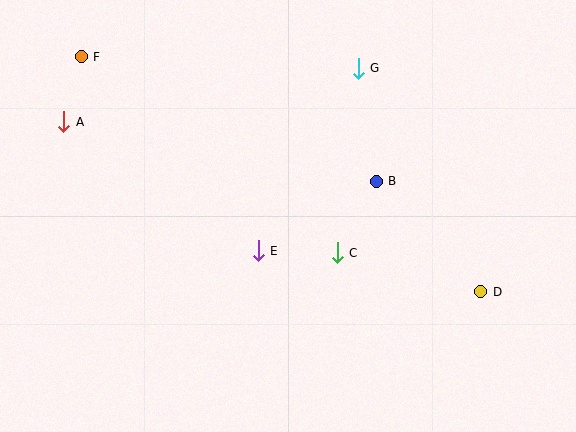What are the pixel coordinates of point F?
Point F is at (81, 57).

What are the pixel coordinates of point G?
Point G is at (358, 68).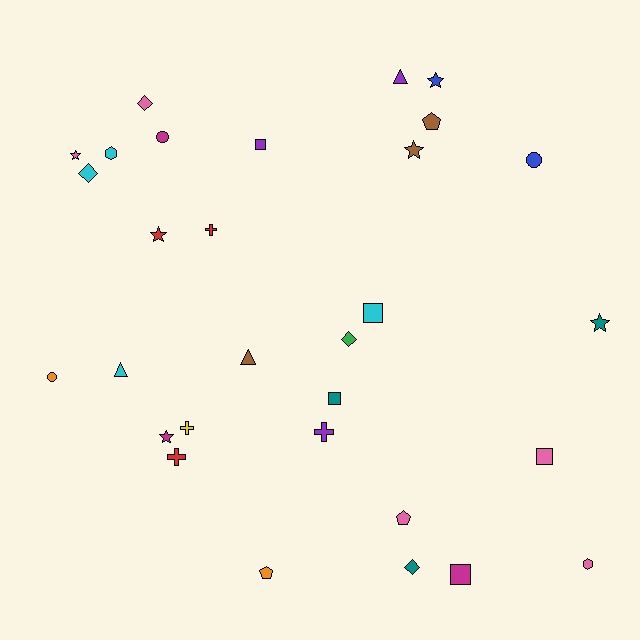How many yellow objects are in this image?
There is 1 yellow object.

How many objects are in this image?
There are 30 objects.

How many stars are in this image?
There are 6 stars.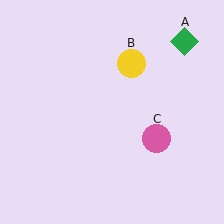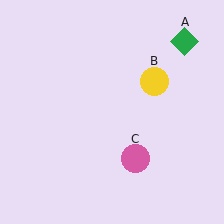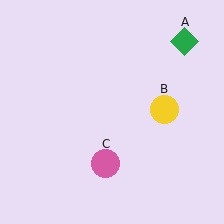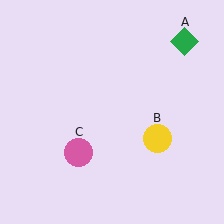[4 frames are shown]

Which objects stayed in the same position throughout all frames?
Green diamond (object A) remained stationary.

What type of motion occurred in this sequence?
The yellow circle (object B), pink circle (object C) rotated clockwise around the center of the scene.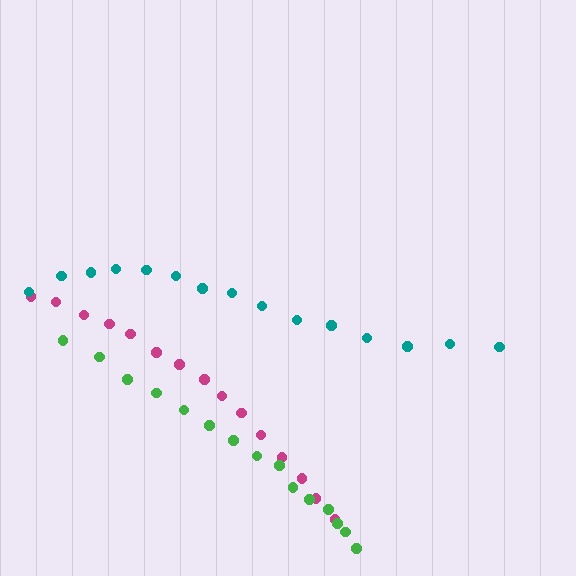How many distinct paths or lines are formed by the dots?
There are 3 distinct paths.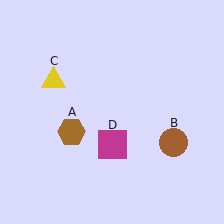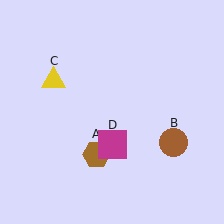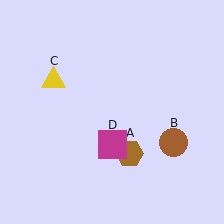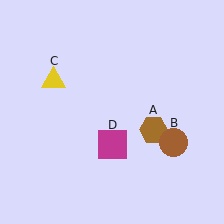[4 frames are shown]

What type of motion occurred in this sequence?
The brown hexagon (object A) rotated counterclockwise around the center of the scene.